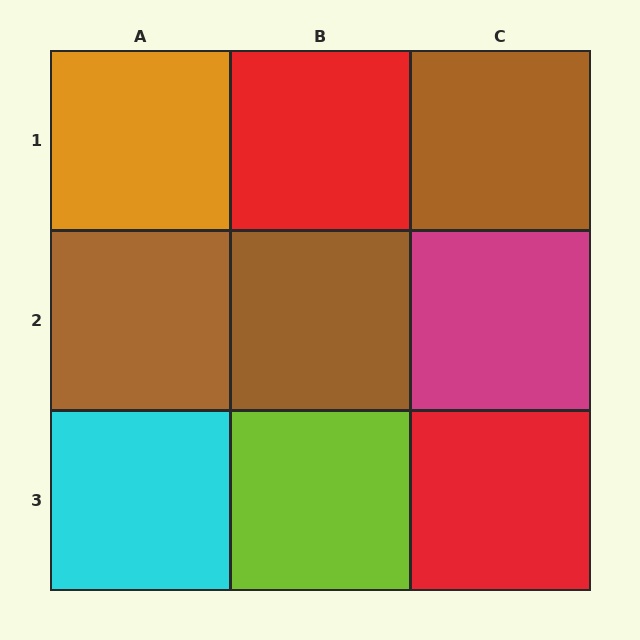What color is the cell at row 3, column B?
Lime.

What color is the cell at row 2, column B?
Brown.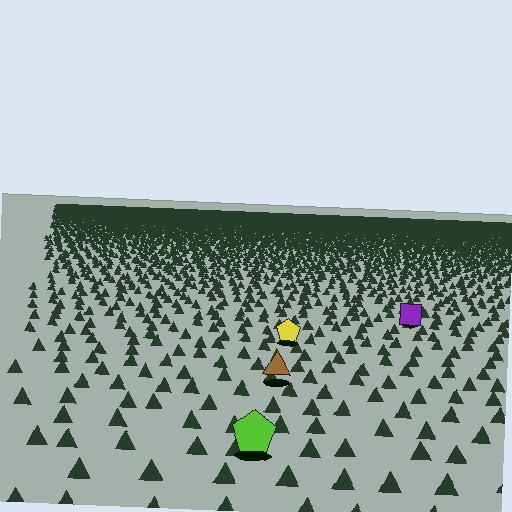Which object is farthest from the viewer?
The purple square is farthest from the viewer. It appears smaller and the ground texture around it is denser.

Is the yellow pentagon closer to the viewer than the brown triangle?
No. The brown triangle is closer — you can tell from the texture gradient: the ground texture is coarser near it.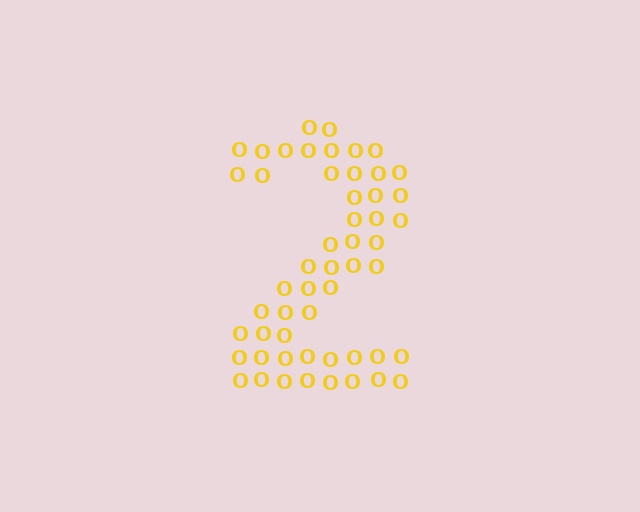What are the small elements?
The small elements are letter O's.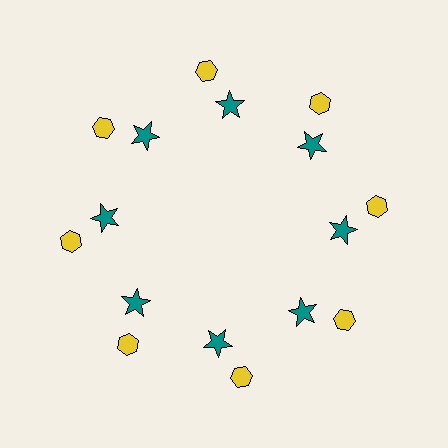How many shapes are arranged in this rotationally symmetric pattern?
There are 16 shapes, arranged in 8 groups of 2.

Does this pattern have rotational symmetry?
Yes, this pattern has 8-fold rotational symmetry. It looks the same after rotating 45 degrees around the center.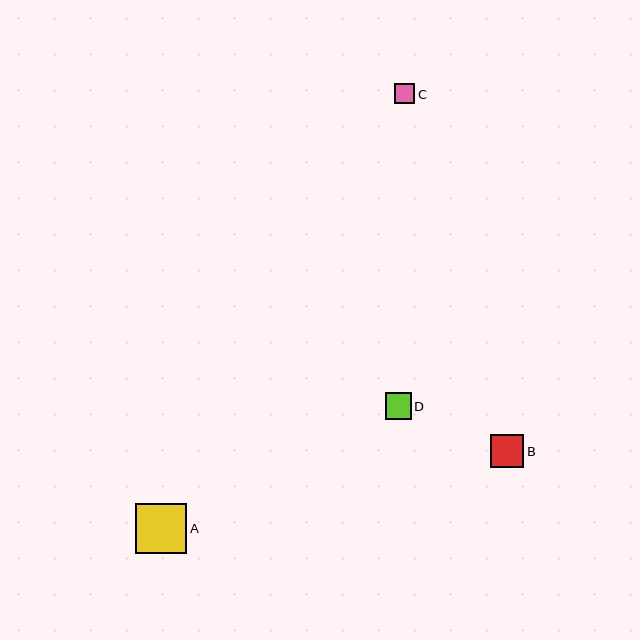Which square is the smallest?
Square C is the smallest with a size of approximately 21 pixels.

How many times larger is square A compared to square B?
Square A is approximately 1.5 times the size of square B.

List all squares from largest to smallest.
From largest to smallest: A, B, D, C.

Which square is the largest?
Square A is the largest with a size of approximately 51 pixels.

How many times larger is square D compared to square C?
Square D is approximately 1.3 times the size of square C.